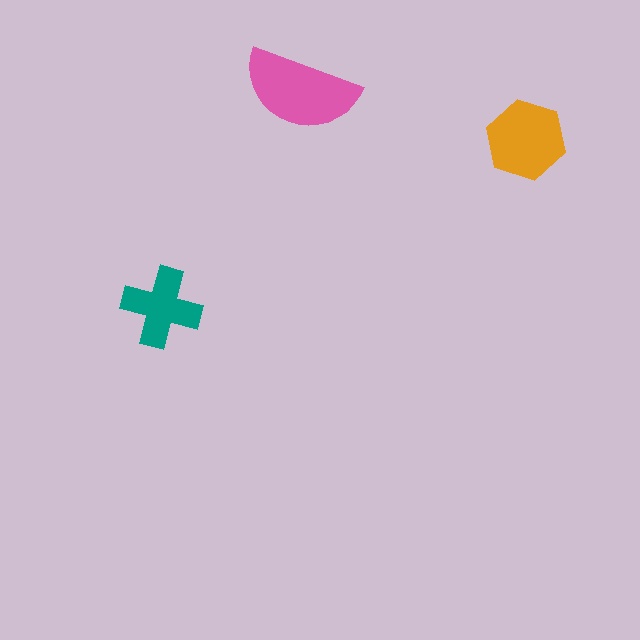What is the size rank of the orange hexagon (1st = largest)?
2nd.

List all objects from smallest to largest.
The teal cross, the orange hexagon, the pink semicircle.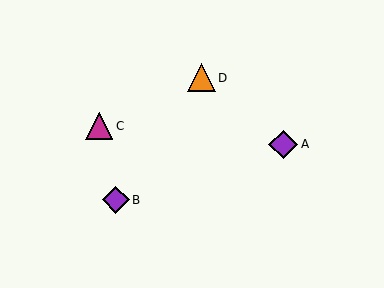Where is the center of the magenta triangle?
The center of the magenta triangle is at (99, 126).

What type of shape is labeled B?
Shape B is a purple diamond.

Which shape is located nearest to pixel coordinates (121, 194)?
The purple diamond (labeled B) at (116, 200) is nearest to that location.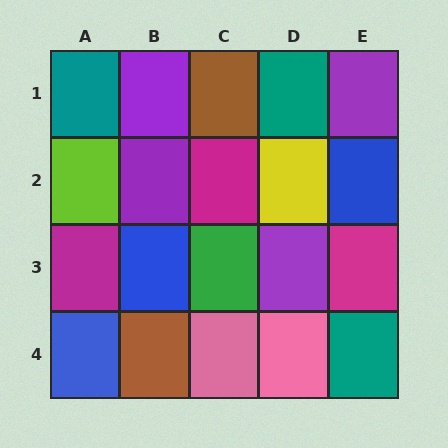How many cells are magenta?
3 cells are magenta.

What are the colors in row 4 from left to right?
Blue, brown, pink, pink, teal.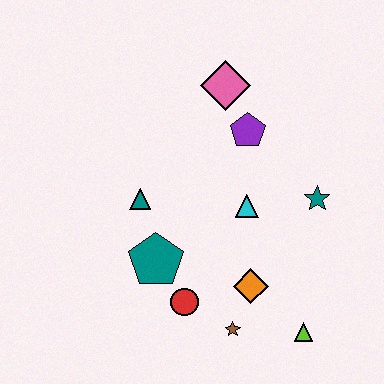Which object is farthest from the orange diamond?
The pink diamond is farthest from the orange diamond.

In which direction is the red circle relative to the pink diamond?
The red circle is below the pink diamond.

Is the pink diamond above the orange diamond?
Yes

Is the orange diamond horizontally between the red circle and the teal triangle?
No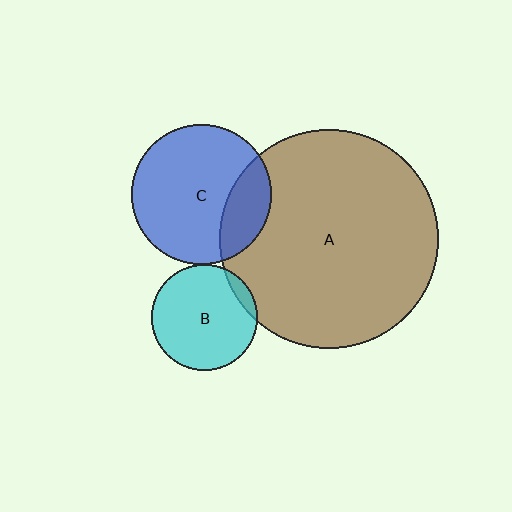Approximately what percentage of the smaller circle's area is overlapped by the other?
Approximately 5%.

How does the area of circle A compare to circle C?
Approximately 2.4 times.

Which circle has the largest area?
Circle A (brown).